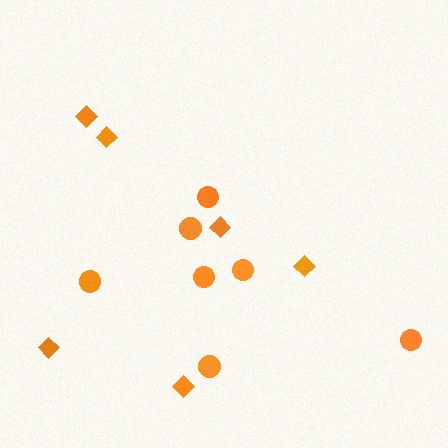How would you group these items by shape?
There are 2 groups: one group of circles (7) and one group of diamonds (6).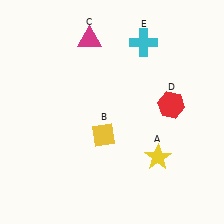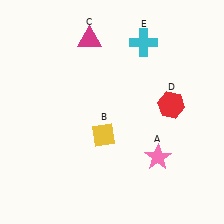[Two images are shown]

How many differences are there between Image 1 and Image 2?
There is 1 difference between the two images.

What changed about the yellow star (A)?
In Image 1, A is yellow. In Image 2, it changed to pink.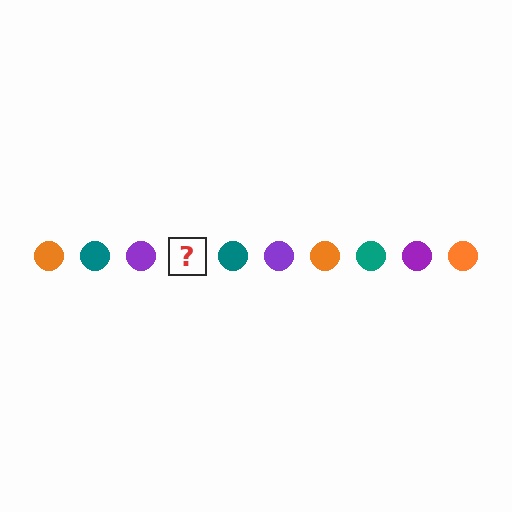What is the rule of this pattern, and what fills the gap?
The rule is that the pattern cycles through orange, teal, purple circles. The gap should be filled with an orange circle.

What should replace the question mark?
The question mark should be replaced with an orange circle.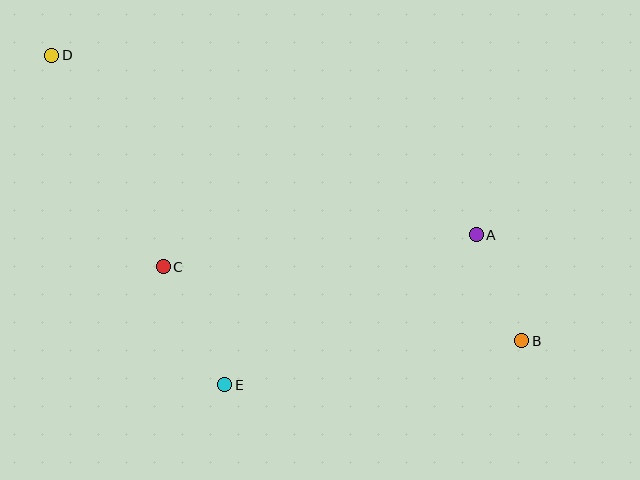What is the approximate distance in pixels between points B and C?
The distance between B and C is approximately 366 pixels.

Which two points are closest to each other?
Points A and B are closest to each other.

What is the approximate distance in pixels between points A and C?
The distance between A and C is approximately 315 pixels.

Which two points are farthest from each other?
Points B and D are farthest from each other.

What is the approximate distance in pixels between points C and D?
The distance between C and D is approximately 239 pixels.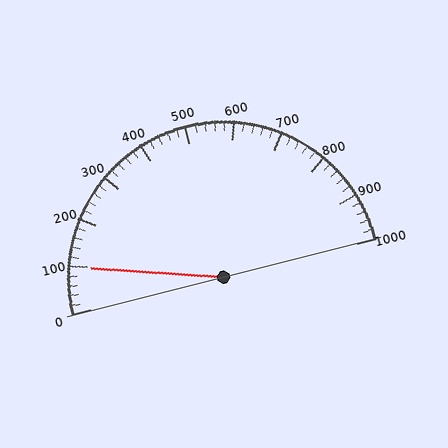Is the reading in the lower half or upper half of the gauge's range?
The reading is in the lower half of the range (0 to 1000).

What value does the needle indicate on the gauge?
The needle indicates approximately 100.